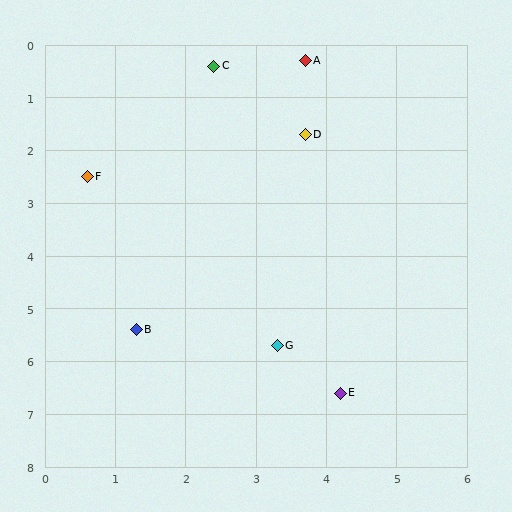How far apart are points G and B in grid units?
Points G and B are about 2.0 grid units apart.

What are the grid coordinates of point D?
Point D is at approximately (3.7, 1.7).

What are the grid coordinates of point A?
Point A is at approximately (3.7, 0.3).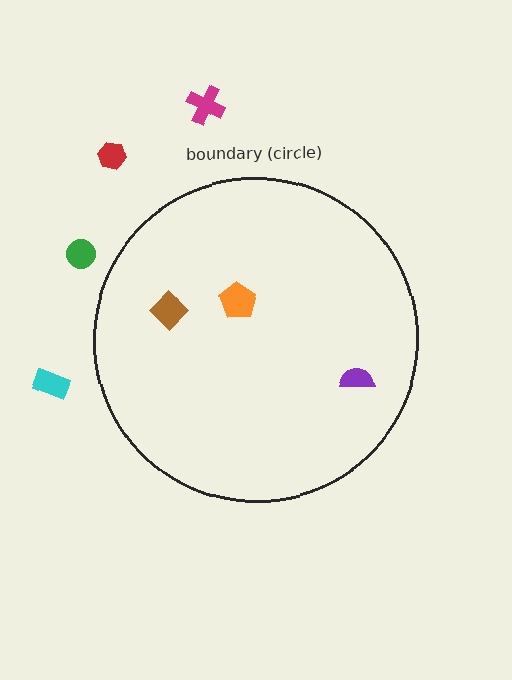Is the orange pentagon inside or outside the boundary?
Inside.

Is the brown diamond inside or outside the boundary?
Inside.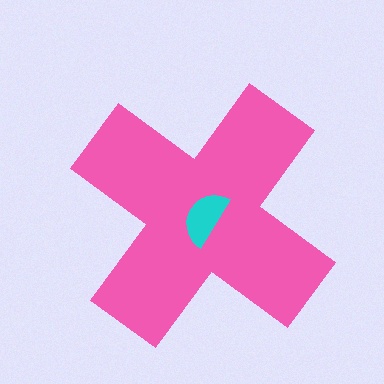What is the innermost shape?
The cyan semicircle.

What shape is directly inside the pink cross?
The cyan semicircle.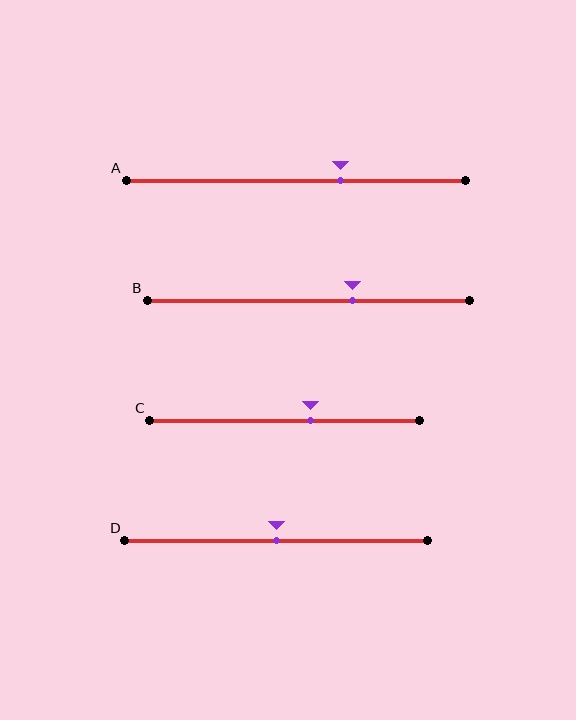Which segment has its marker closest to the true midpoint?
Segment D has its marker closest to the true midpoint.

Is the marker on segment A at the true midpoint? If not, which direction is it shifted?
No, the marker on segment A is shifted to the right by about 13% of the segment length.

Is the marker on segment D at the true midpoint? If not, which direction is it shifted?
Yes, the marker on segment D is at the true midpoint.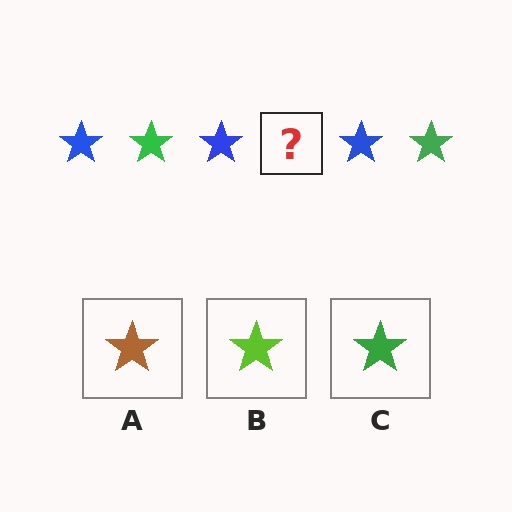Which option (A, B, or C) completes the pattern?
C.